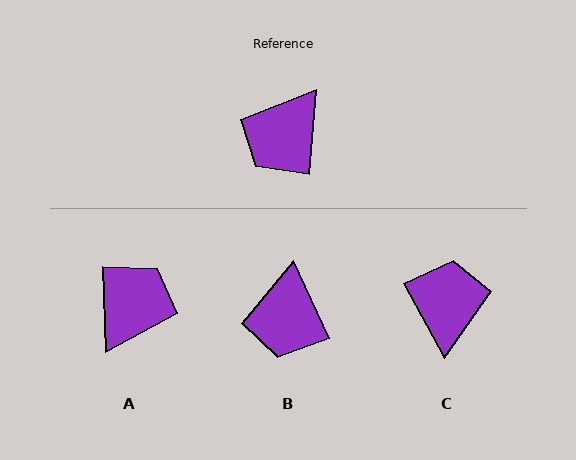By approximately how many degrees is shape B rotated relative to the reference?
Approximately 29 degrees counter-clockwise.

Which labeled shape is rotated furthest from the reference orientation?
A, about 174 degrees away.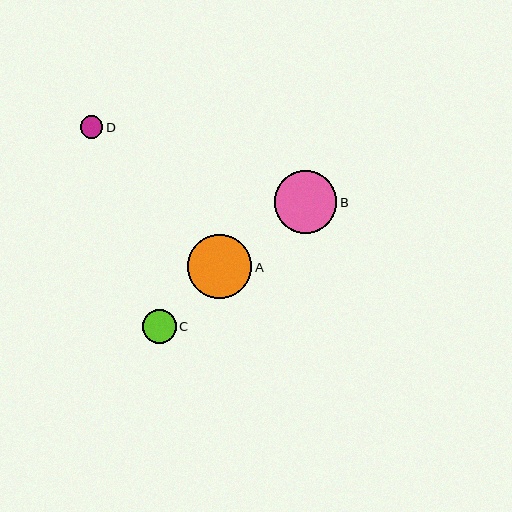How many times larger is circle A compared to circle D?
Circle A is approximately 2.9 times the size of circle D.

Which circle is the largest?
Circle A is the largest with a size of approximately 65 pixels.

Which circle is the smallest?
Circle D is the smallest with a size of approximately 23 pixels.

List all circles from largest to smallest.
From largest to smallest: A, B, C, D.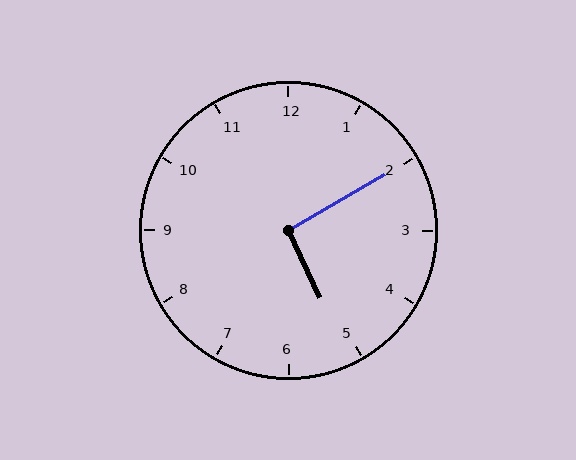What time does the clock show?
5:10.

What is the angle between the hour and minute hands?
Approximately 95 degrees.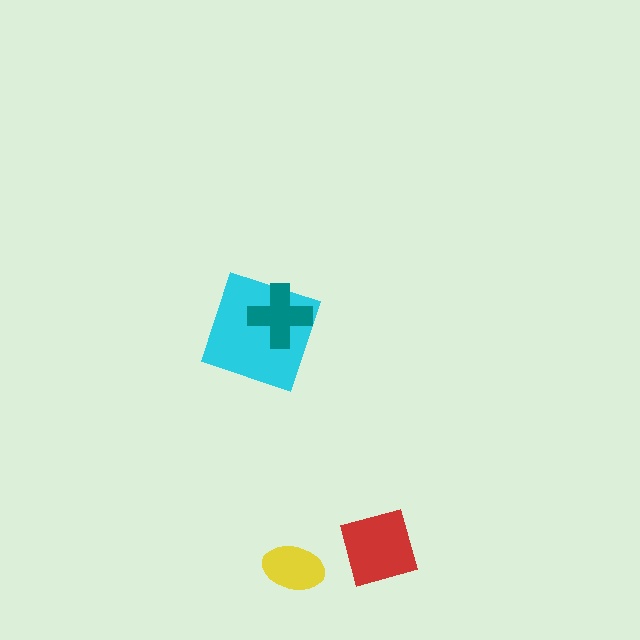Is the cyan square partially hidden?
Yes, it is partially covered by another shape.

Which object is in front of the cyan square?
The teal cross is in front of the cyan square.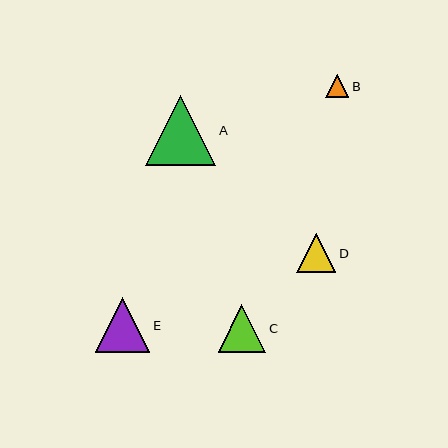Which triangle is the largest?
Triangle A is the largest with a size of approximately 70 pixels.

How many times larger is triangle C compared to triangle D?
Triangle C is approximately 1.2 times the size of triangle D.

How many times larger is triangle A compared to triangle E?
Triangle A is approximately 1.3 times the size of triangle E.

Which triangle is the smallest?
Triangle B is the smallest with a size of approximately 23 pixels.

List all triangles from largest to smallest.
From largest to smallest: A, E, C, D, B.